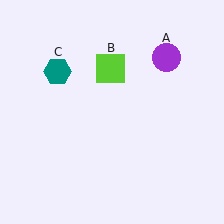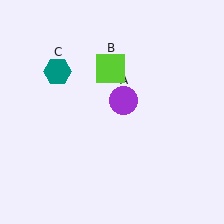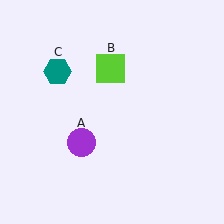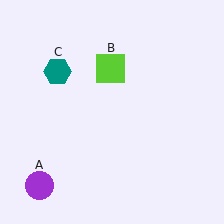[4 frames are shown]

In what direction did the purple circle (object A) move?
The purple circle (object A) moved down and to the left.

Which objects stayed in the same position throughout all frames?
Lime square (object B) and teal hexagon (object C) remained stationary.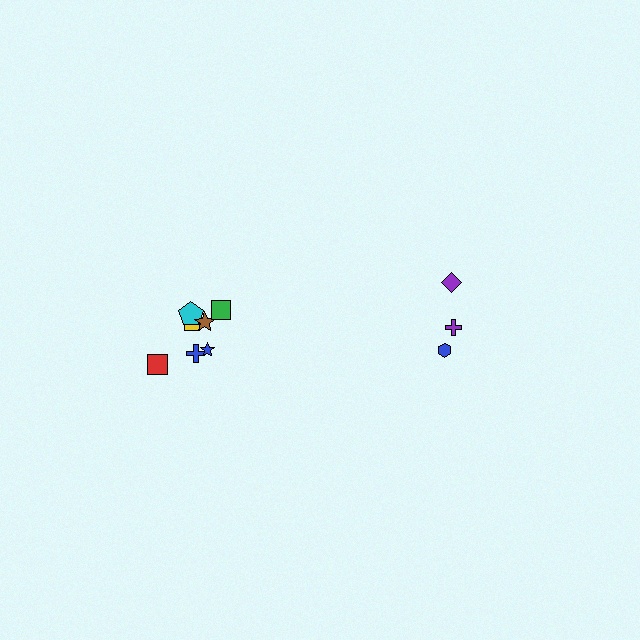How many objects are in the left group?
There are 7 objects.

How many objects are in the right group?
There are 3 objects.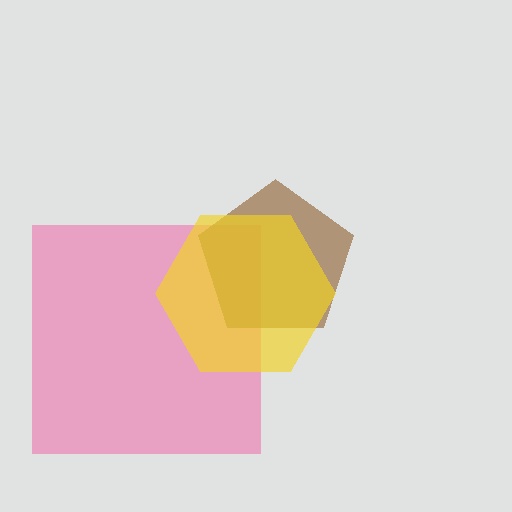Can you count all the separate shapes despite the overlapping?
Yes, there are 3 separate shapes.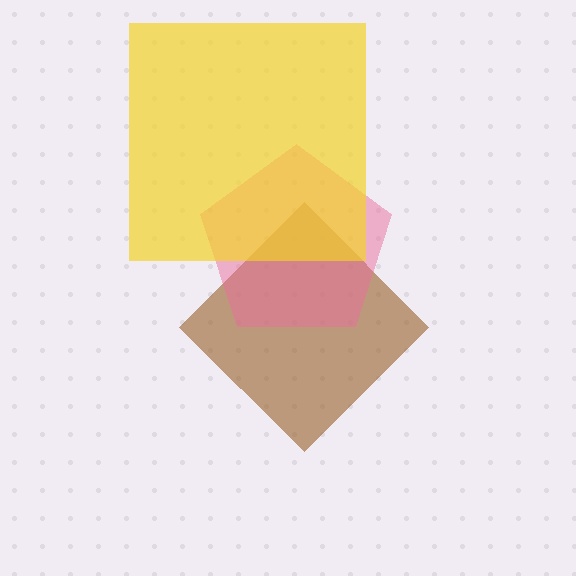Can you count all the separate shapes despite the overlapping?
Yes, there are 3 separate shapes.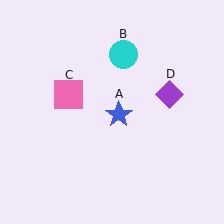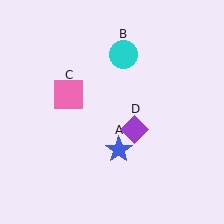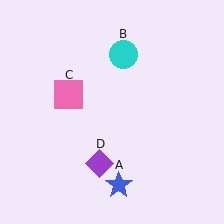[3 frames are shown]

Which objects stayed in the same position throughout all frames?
Cyan circle (object B) and pink square (object C) remained stationary.